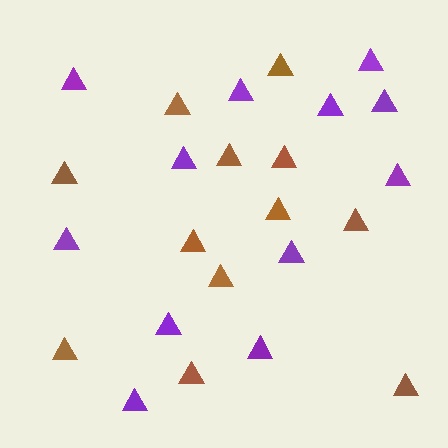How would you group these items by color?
There are 2 groups: one group of brown triangles (12) and one group of purple triangles (12).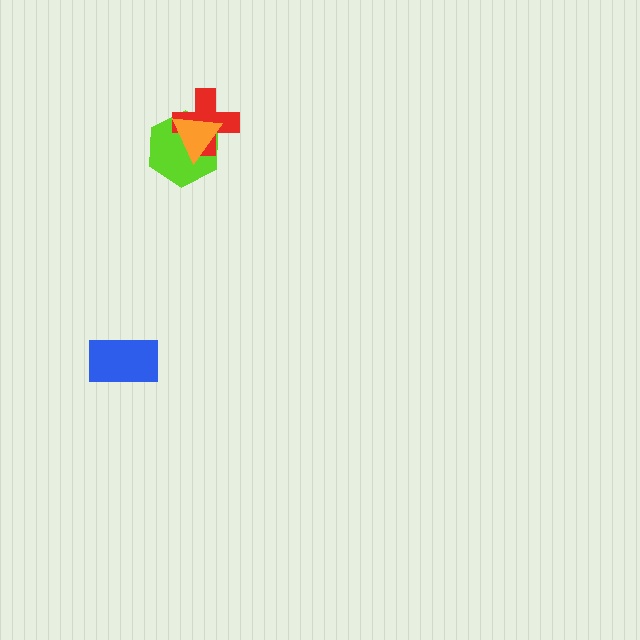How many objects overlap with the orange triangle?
2 objects overlap with the orange triangle.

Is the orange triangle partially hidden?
No, no other shape covers it.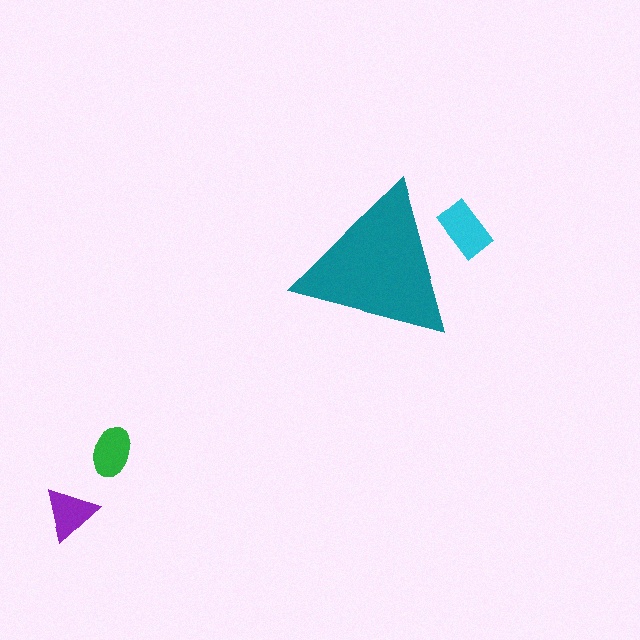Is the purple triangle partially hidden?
No, the purple triangle is fully visible.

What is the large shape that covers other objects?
A teal triangle.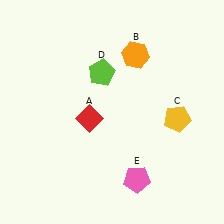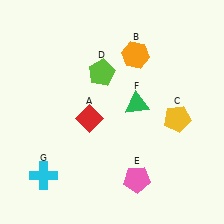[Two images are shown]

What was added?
A green triangle (F), a cyan cross (G) were added in Image 2.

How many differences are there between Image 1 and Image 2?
There are 2 differences between the two images.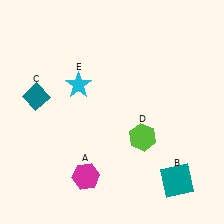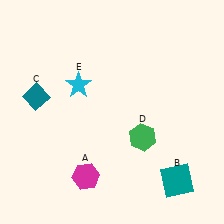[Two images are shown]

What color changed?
The hexagon (D) changed from lime in Image 1 to green in Image 2.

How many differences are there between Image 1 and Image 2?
There is 1 difference between the two images.